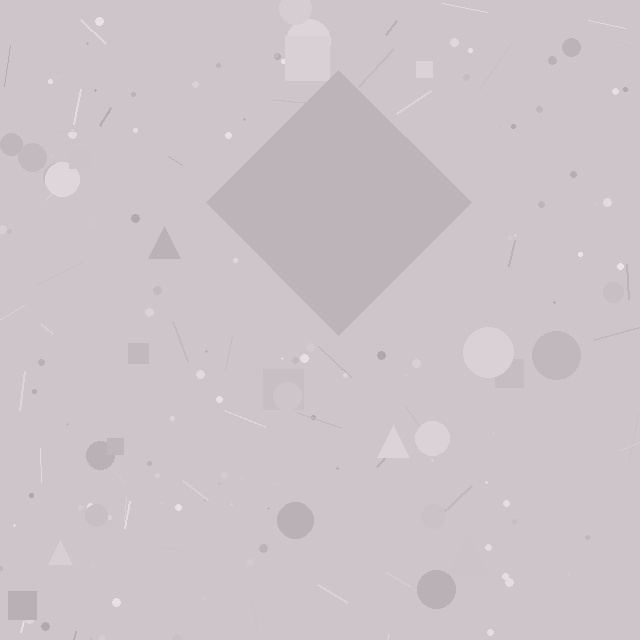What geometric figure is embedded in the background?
A diamond is embedded in the background.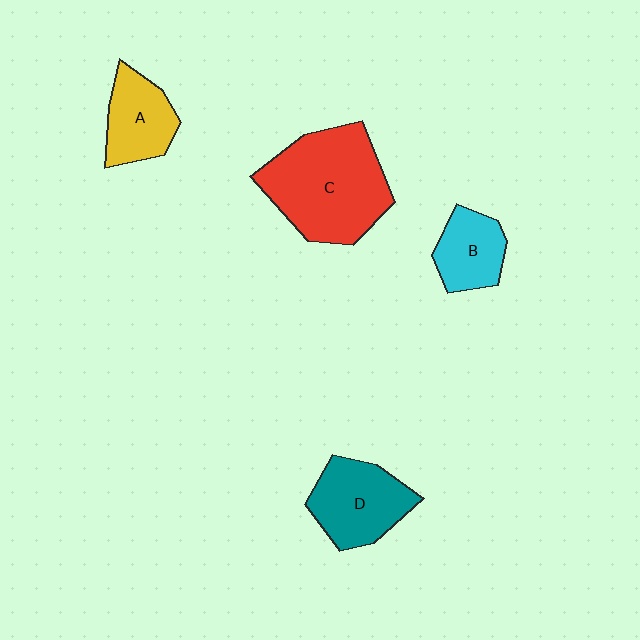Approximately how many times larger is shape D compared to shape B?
Approximately 1.5 times.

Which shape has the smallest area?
Shape B (cyan).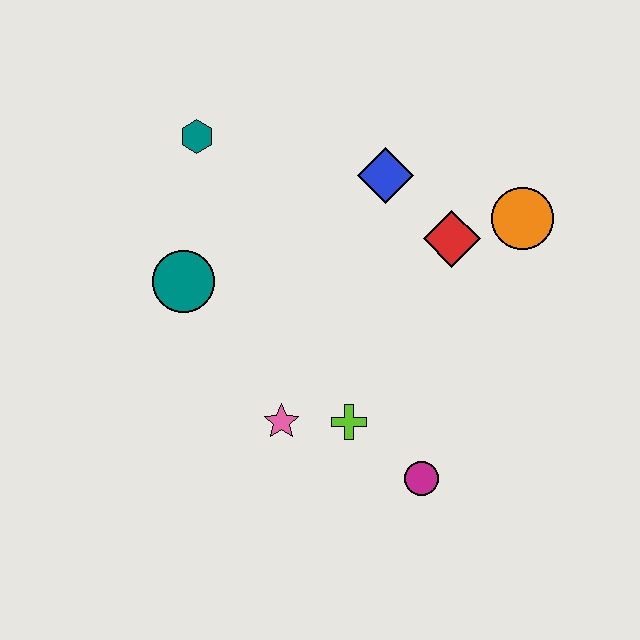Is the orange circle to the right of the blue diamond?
Yes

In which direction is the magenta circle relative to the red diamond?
The magenta circle is below the red diamond.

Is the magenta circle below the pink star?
Yes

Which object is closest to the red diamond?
The orange circle is closest to the red diamond.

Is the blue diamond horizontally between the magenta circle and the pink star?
Yes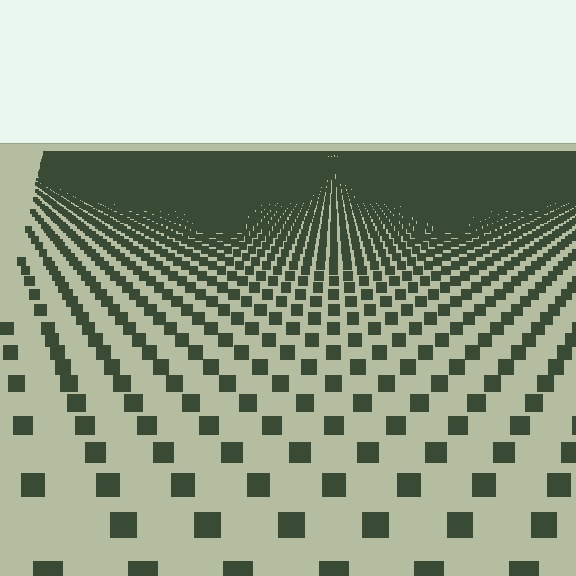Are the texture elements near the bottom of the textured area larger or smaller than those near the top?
Larger. Near the bottom, elements are closer to the viewer and appear at a bigger on-screen size.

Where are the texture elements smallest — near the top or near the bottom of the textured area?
Near the top.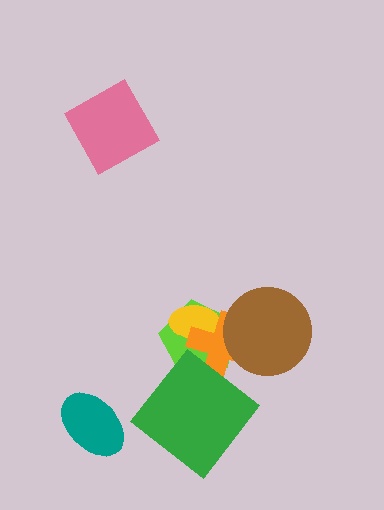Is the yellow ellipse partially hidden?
Yes, it is partially covered by another shape.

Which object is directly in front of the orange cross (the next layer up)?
The green diamond is directly in front of the orange cross.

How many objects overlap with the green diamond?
2 objects overlap with the green diamond.